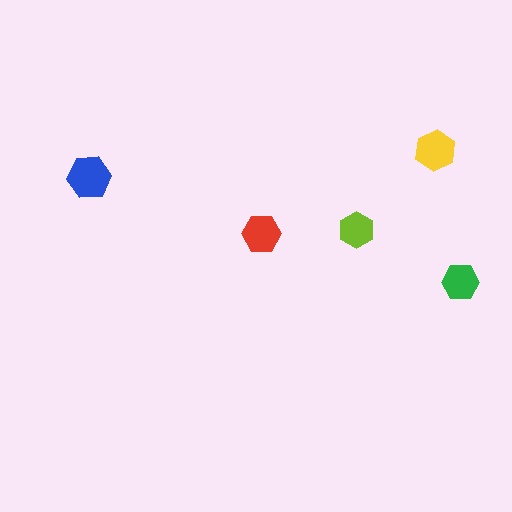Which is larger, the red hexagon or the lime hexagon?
The red one.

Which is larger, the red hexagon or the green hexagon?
The red one.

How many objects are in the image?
There are 5 objects in the image.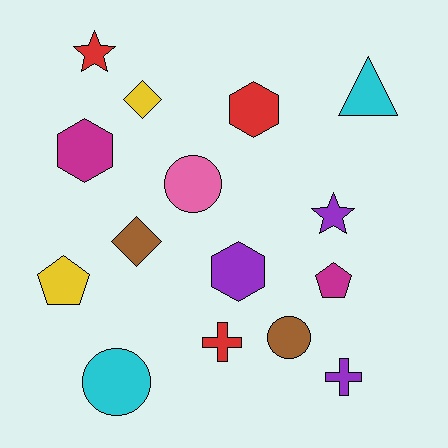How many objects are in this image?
There are 15 objects.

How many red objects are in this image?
There are 3 red objects.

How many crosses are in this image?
There are 2 crosses.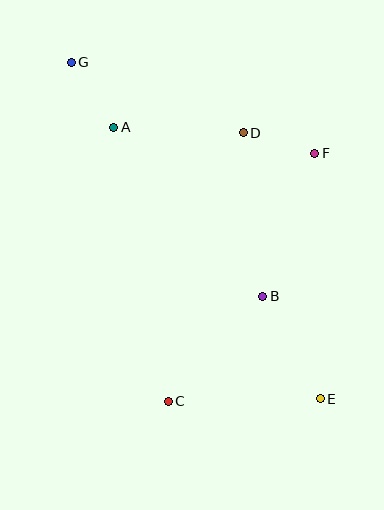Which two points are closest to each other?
Points D and F are closest to each other.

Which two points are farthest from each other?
Points E and G are farthest from each other.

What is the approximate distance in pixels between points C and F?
The distance between C and F is approximately 288 pixels.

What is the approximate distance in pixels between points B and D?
The distance between B and D is approximately 164 pixels.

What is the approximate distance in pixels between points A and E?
The distance between A and E is approximately 341 pixels.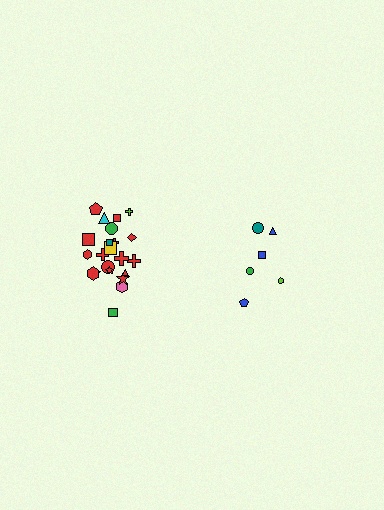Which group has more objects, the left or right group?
The left group.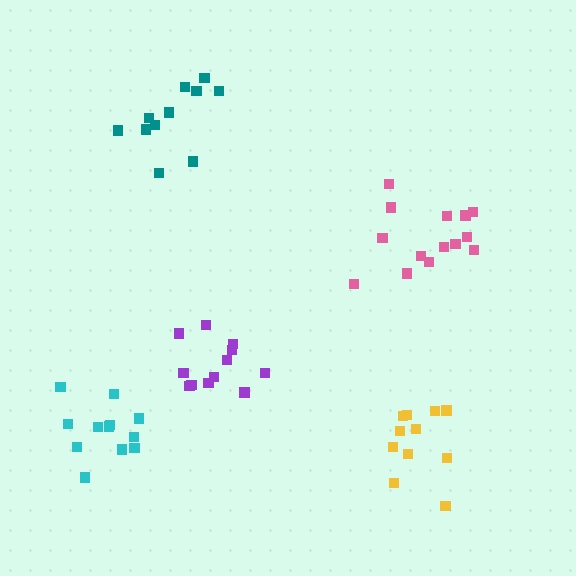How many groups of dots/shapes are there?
There are 5 groups.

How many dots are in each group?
Group 1: 14 dots, Group 2: 11 dots, Group 3: 12 dots, Group 4: 11 dots, Group 5: 12 dots (60 total).